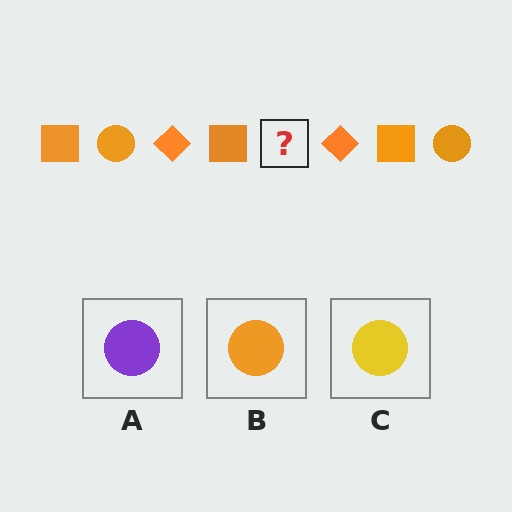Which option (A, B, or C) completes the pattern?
B.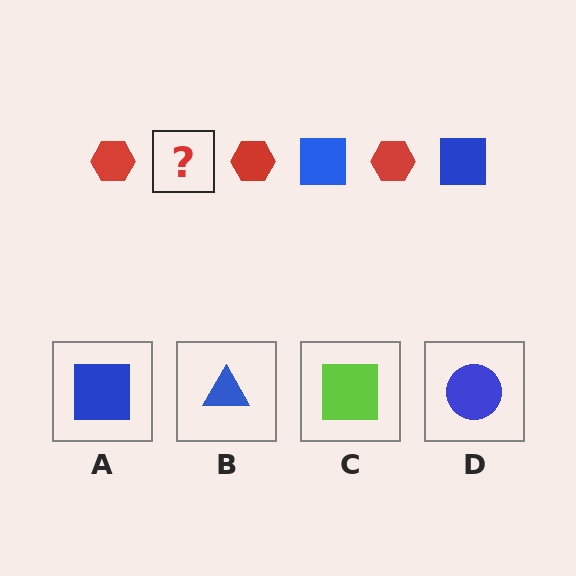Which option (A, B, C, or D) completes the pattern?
A.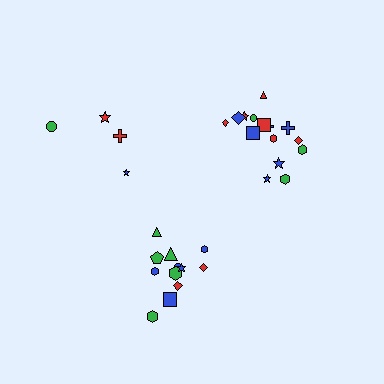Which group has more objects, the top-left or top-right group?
The top-right group.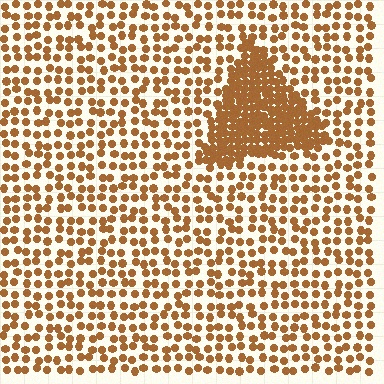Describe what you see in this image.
The image contains small brown elements arranged at two different densities. A triangle-shaped region is visible where the elements are more densely packed than the surrounding area.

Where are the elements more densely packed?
The elements are more densely packed inside the triangle boundary.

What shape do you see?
I see a triangle.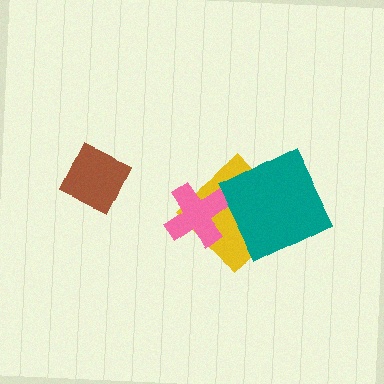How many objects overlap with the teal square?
1 object overlaps with the teal square.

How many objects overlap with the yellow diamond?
2 objects overlap with the yellow diamond.